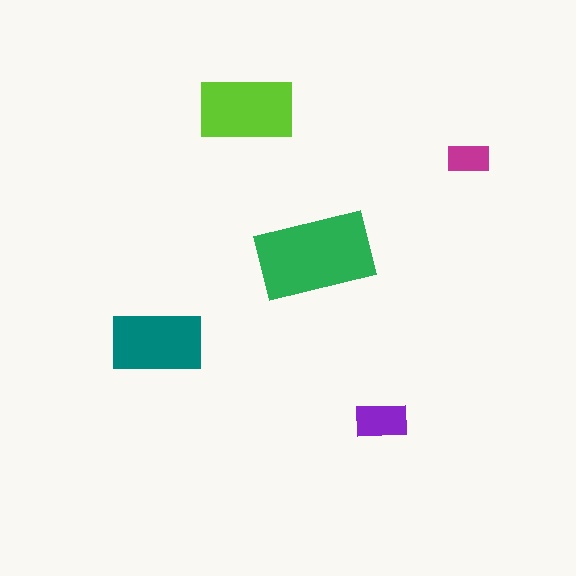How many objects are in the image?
There are 5 objects in the image.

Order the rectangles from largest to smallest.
the green one, the lime one, the teal one, the purple one, the magenta one.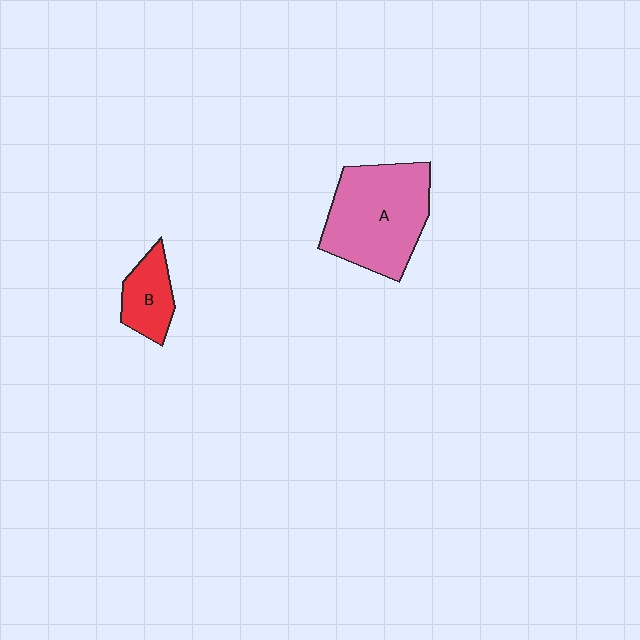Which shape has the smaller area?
Shape B (red).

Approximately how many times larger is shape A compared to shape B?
Approximately 2.5 times.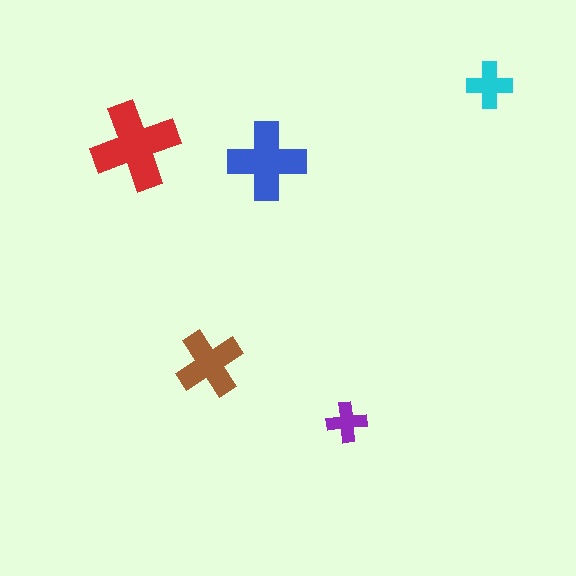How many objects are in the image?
There are 5 objects in the image.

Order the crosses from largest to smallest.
the red one, the blue one, the brown one, the cyan one, the purple one.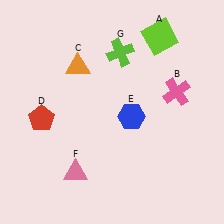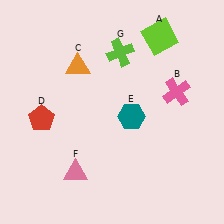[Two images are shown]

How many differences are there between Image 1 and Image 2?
There is 1 difference between the two images.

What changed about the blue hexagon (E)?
In Image 1, E is blue. In Image 2, it changed to teal.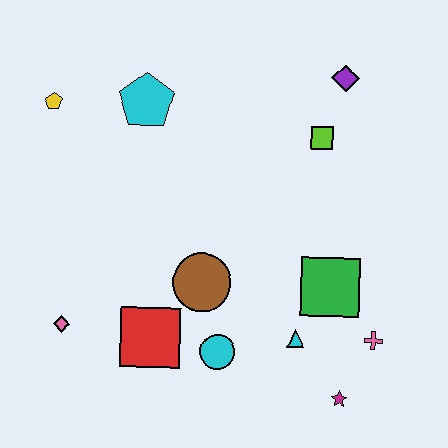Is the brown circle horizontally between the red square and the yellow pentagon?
No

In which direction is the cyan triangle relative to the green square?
The cyan triangle is below the green square.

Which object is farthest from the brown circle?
The purple diamond is farthest from the brown circle.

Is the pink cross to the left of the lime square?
No